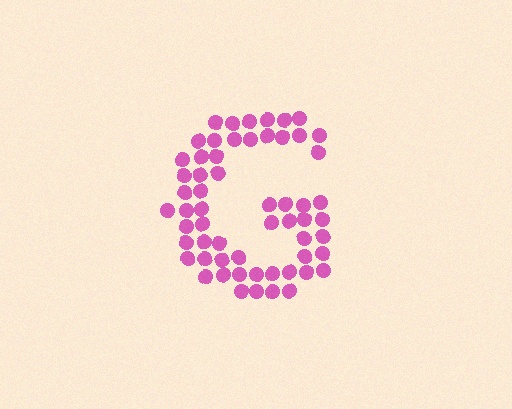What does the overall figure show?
The overall figure shows the letter G.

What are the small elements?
The small elements are circles.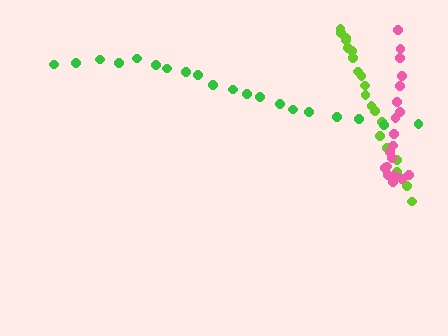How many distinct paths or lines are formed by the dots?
There are 3 distinct paths.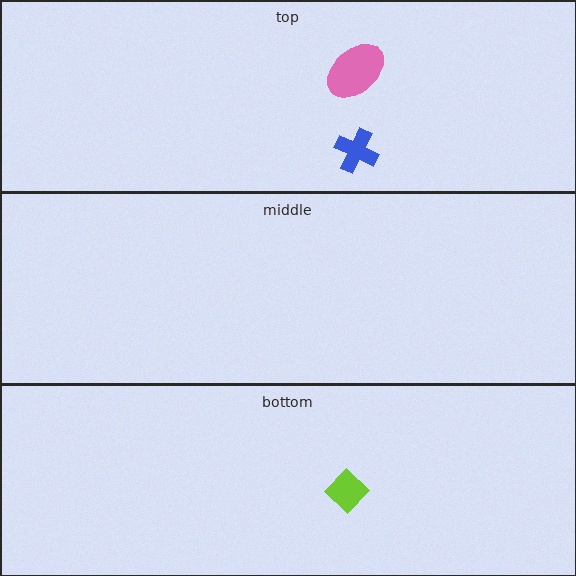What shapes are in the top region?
The pink ellipse, the blue cross.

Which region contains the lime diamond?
The bottom region.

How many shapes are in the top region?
2.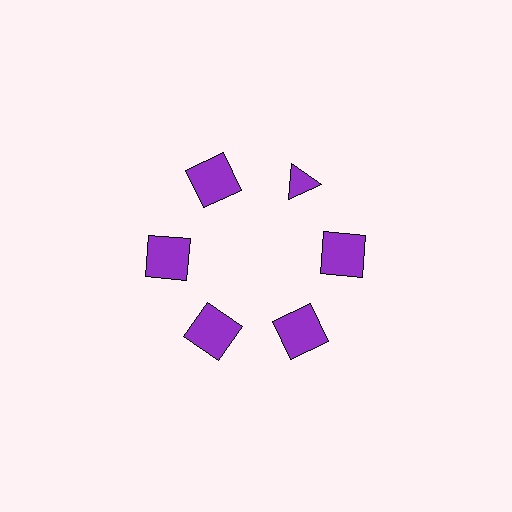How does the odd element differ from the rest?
It has a different shape: triangle instead of square.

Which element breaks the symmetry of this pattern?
The purple triangle at roughly the 1 o'clock position breaks the symmetry. All other shapes are purple squares.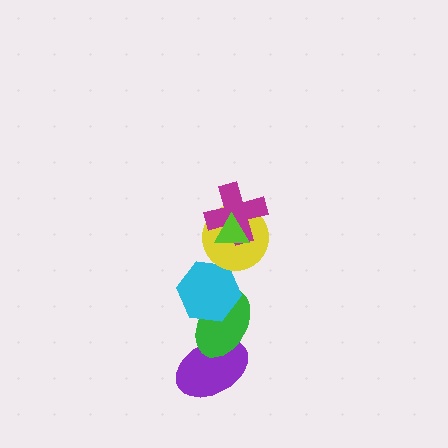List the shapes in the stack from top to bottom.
From top to bottom: the lime triangle, the magenta cross, the yellow circle, the cyan hexagon, the green ellipse, the purple ellipse.